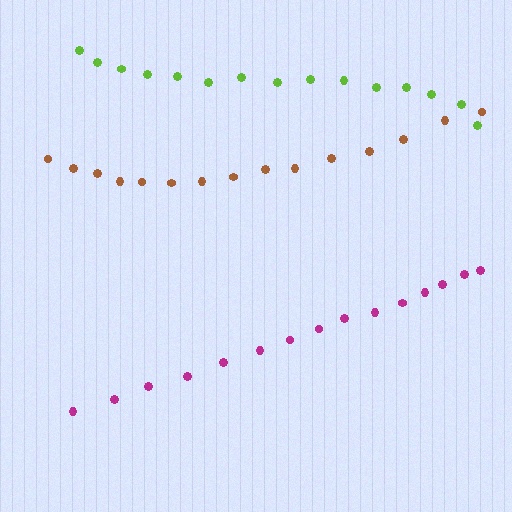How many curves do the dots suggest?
There are 3 distinct paths.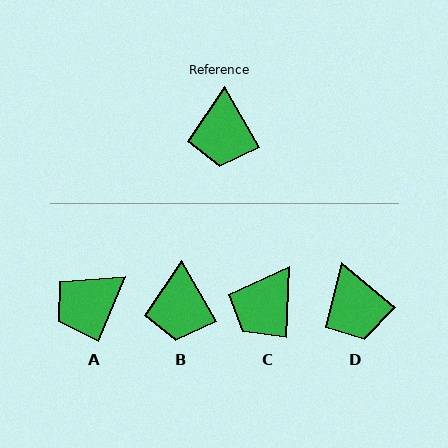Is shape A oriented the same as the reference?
No, it is off by about 52 degrees.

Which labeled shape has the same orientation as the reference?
B.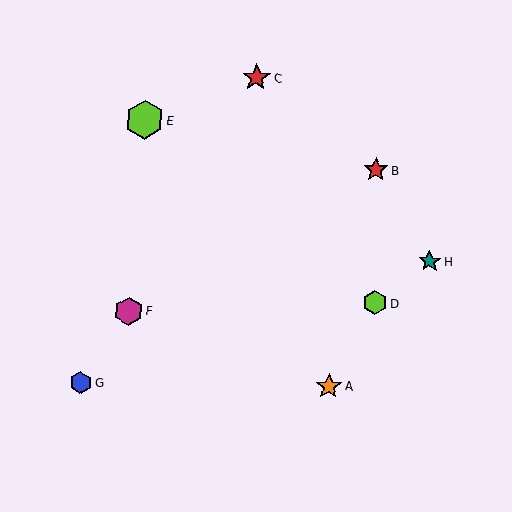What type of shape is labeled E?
Shape E is a lime hexagon.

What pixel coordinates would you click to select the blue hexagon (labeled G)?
Click at (80, 383) to select the blue hexagon G.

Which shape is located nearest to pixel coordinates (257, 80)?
The red star (labeled C) at (256, 78) is nearest to that location.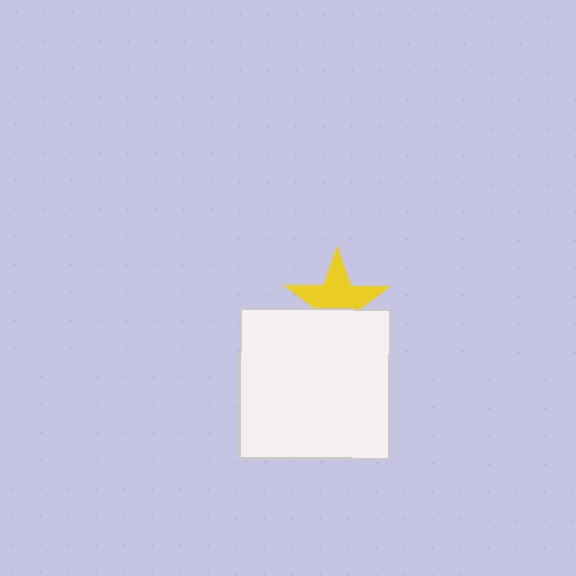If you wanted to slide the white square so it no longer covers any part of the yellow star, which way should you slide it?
Slide it down — that is the most direct way to separate the two shapes.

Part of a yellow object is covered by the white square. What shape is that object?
It is a star.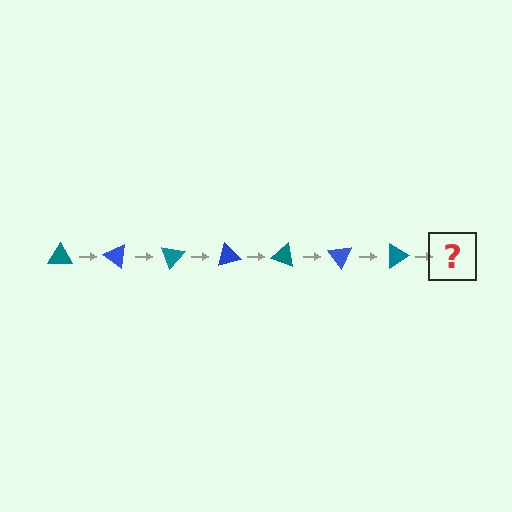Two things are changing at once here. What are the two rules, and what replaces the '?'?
The two rules are that it rotates 35 degrees each step and the color cycles through teal and blue. The '?' should be a blue triangle, rotated 245 degrees from the start.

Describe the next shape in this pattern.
It should be a blue triangle, rotated 245 degrees from the start.